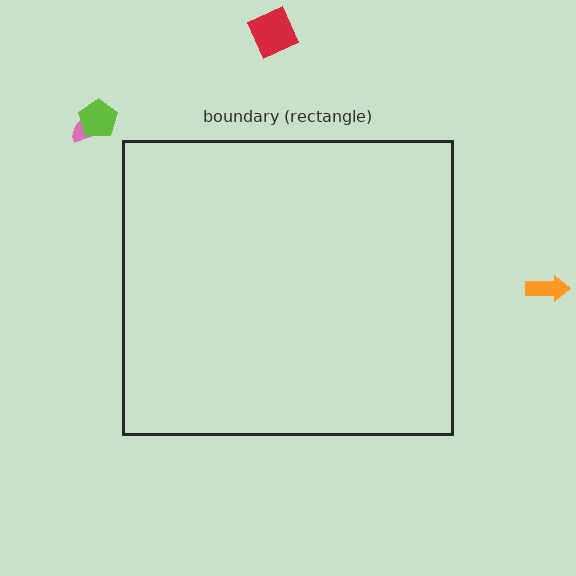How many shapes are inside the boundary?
0 inside, 4 outside.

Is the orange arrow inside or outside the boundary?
Outside.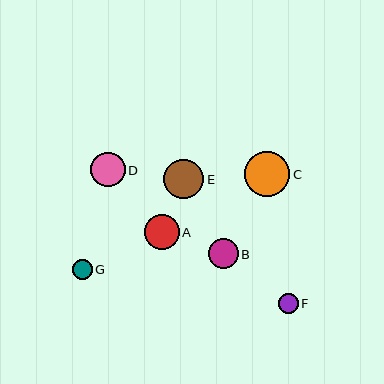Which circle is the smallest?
Circle F is the smallest with a size of approximately 20 pixels.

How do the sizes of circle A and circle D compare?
Circle A and circle D are approximately the same size.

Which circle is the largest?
Circle C is the largest with a size of approximately 46 pixels.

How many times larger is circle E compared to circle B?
Circle E is approximately 1.3 times the size of circle B.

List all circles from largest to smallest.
From largest to smallest: C, E, A, D, B, G, F.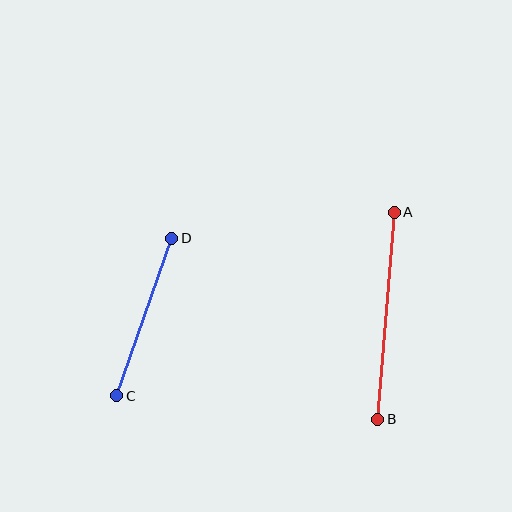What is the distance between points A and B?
The distance is approximately 207 pixels.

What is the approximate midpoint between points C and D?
The midpoint is at approximately (144, 317) pixels.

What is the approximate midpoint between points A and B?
The midpoint is at approximately (386, 316) pixels.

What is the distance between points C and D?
The distance is approximately 167 pixels.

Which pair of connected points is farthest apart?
Points A and B are farthest apart.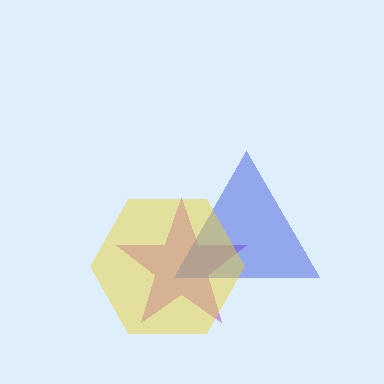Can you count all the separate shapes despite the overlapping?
Yes, there are 3 separate shapes.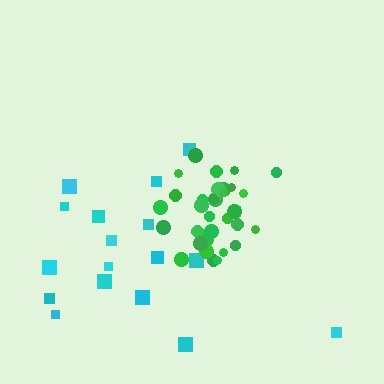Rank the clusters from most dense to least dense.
green, cyan.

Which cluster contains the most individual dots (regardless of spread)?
Green (33).